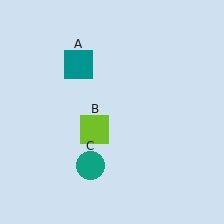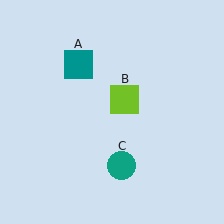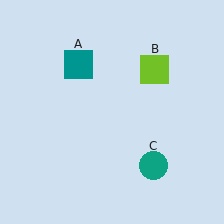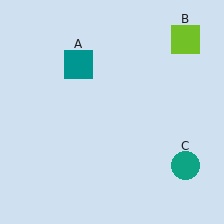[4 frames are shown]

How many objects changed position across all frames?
2 objects changed position: lime square (object B), teal circle (object C).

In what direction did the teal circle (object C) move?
The teal circle (object C) moved right.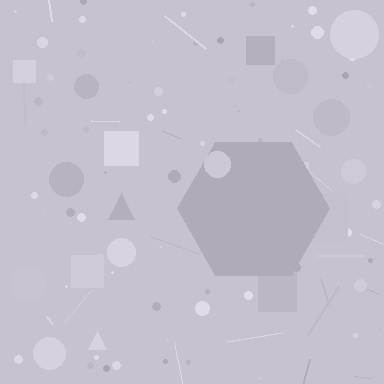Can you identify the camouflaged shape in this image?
The camouflaged shape is a hexagon.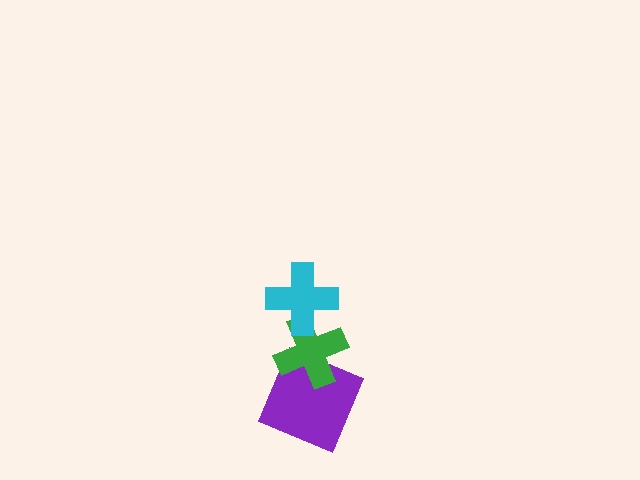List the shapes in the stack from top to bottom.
From top to bottom: the cyan cross, the green cross, the purple square.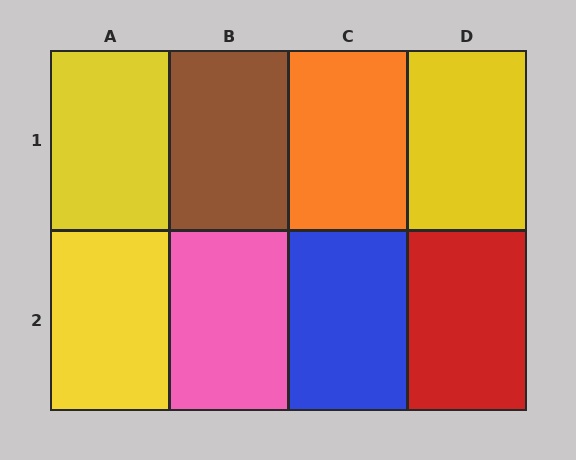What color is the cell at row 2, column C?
Blue.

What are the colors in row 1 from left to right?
Yellow, brown, orange, yellow.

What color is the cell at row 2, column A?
Yellow.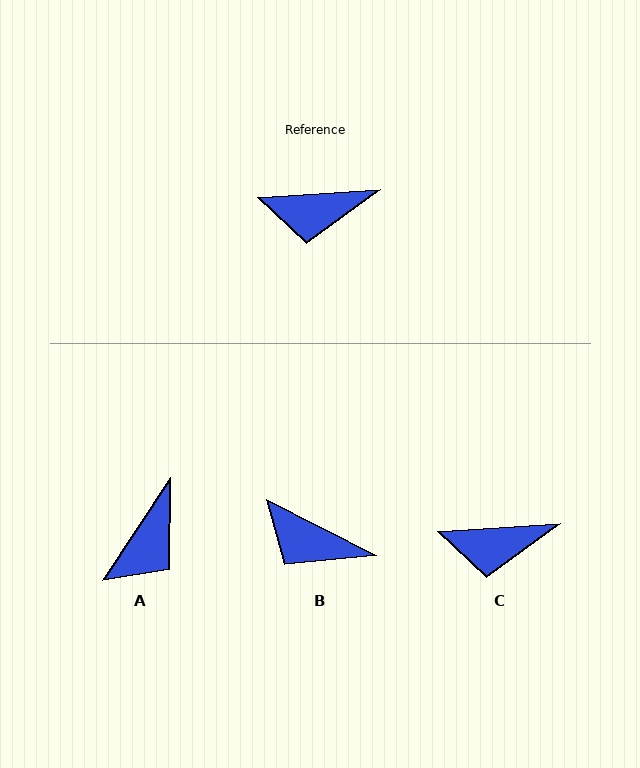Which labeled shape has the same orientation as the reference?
C.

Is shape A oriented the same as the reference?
No, it is off by about 53 degrees.